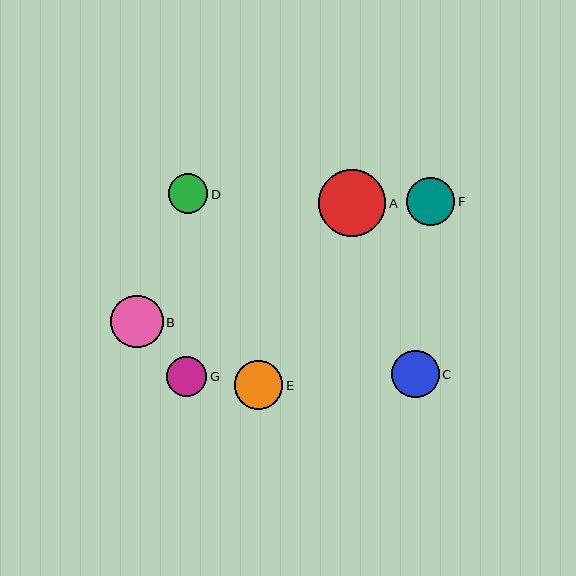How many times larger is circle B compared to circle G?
Circle B is approximately 1.3 times the size of circle G.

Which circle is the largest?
Circle A is the largest with a size of approximately 67 pixels.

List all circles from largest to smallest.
From largest to smallest: A, B, F, E, C, G, D.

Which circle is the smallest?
Circle D is the smallest with a size of approximately 40 pixels.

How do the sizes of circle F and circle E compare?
Circle F and circle E are approximately the same size.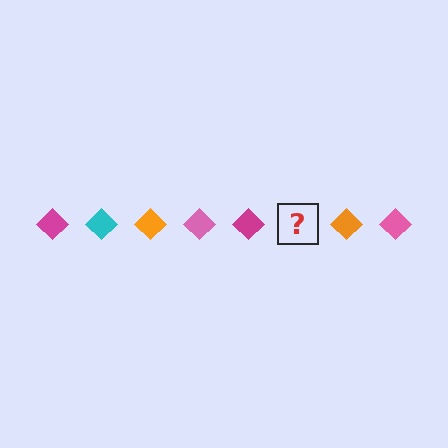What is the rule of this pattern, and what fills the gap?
The rule is that the pattern cycles through magenta, cyan, orange, pink diamonds. The gap should be filled with a cyan diamond.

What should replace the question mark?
The question mark should be replaced with a cyan diamond.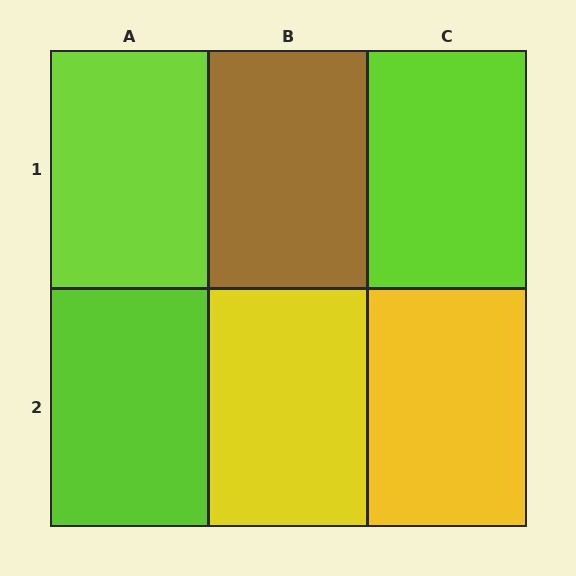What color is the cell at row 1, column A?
Lime.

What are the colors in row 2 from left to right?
Lime, yellow, yellow.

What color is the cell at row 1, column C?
Lime.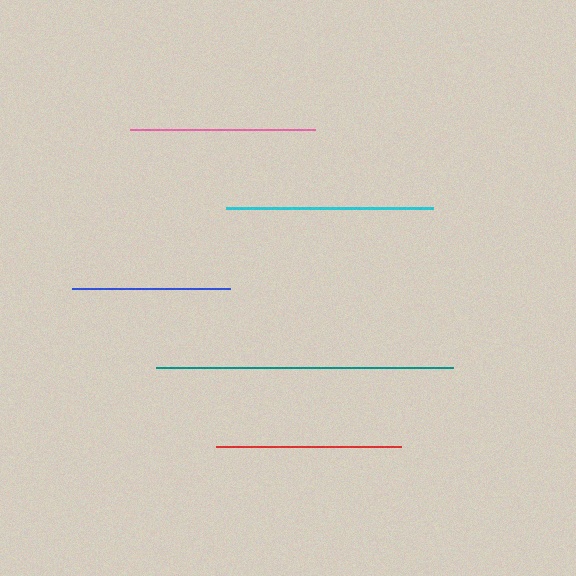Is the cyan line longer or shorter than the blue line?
The cyan line is longer than the blue line.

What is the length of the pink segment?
The pink segment is approximately 186 pixels long.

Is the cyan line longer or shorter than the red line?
The cyan line is longer than the red line.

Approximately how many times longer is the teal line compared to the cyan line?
The teal line is approximately 1.4 times the length of the cyan line.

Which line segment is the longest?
The teal line is the longest at approximately 297 pixels.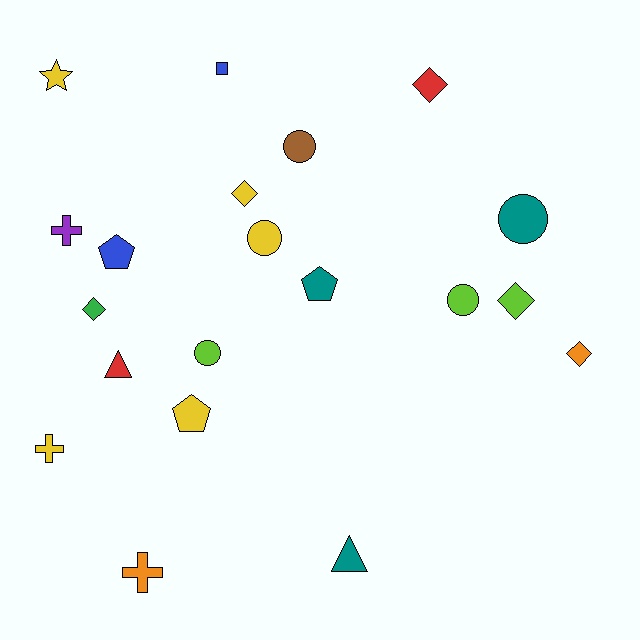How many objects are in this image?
There are 20 objects.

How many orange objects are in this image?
There are 2 orange objects.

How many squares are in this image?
There is 1 square.